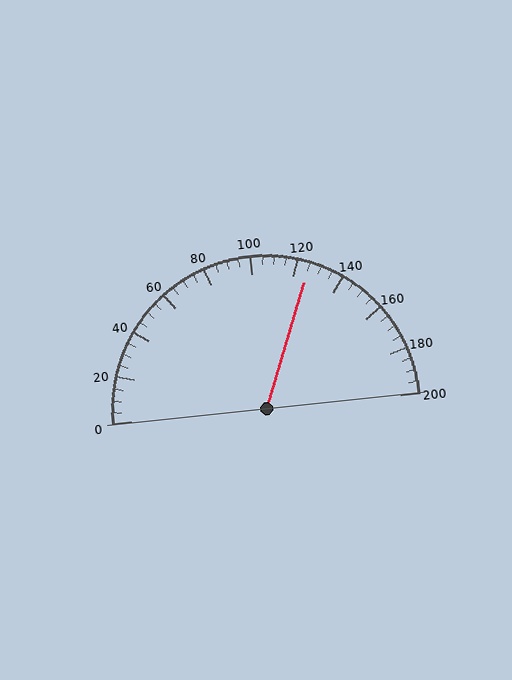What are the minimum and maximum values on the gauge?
The gauge ranges from 0 to 200.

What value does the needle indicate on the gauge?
The needle indicates approximately 125.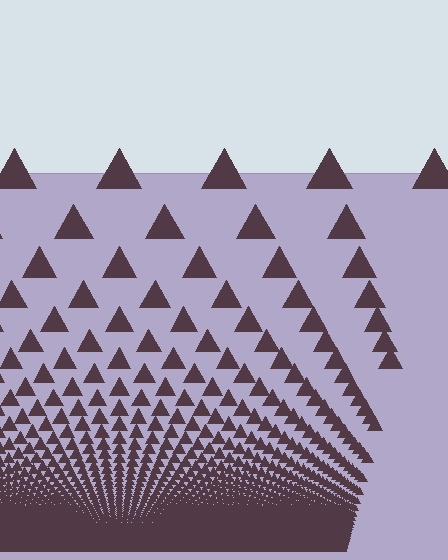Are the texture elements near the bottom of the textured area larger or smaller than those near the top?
Smaller. The gradient is inverted — elements near the bottom are smaller and denser.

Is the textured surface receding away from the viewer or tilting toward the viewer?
The surface appears to tilt toward the viewer. Texture elements get larger and sparser toward the top.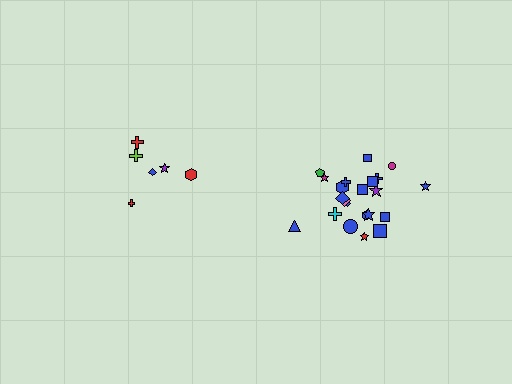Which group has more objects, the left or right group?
The right group.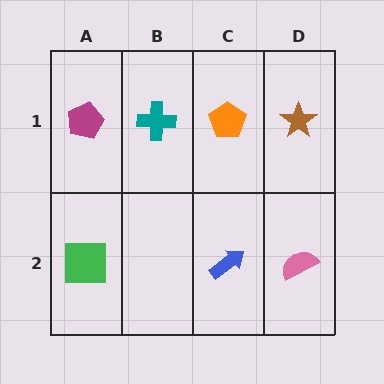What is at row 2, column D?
A pink semicircle.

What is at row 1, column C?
An orange pentagon.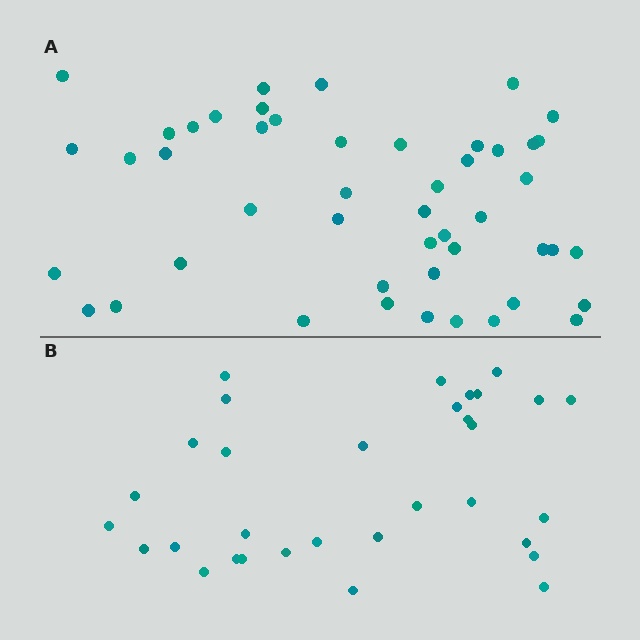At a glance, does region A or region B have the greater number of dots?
Region A (the top region) has more dots.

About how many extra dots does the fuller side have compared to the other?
Region A has approximately 15 more dots than region B.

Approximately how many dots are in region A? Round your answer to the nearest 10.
About 50 dots. (The exact count is 48, which rounds to 50.)